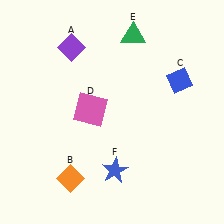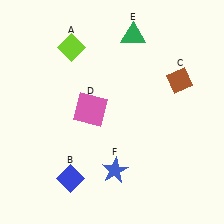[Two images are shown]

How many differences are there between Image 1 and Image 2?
There are 3 differences between the two images.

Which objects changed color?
A changed from purple to lime. B changed from orange to blue. C changed from blue to brown.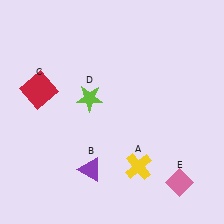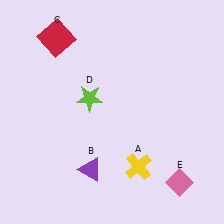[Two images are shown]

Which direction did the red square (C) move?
The red square (C) moved up.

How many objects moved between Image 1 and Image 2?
1 object moved between the two images.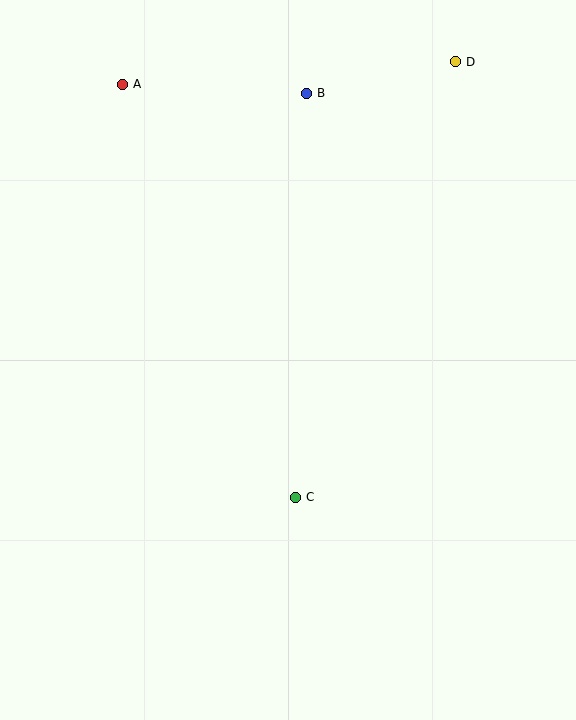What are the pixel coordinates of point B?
Point B is at (306, 93).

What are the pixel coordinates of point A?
Point A is at (122, 84).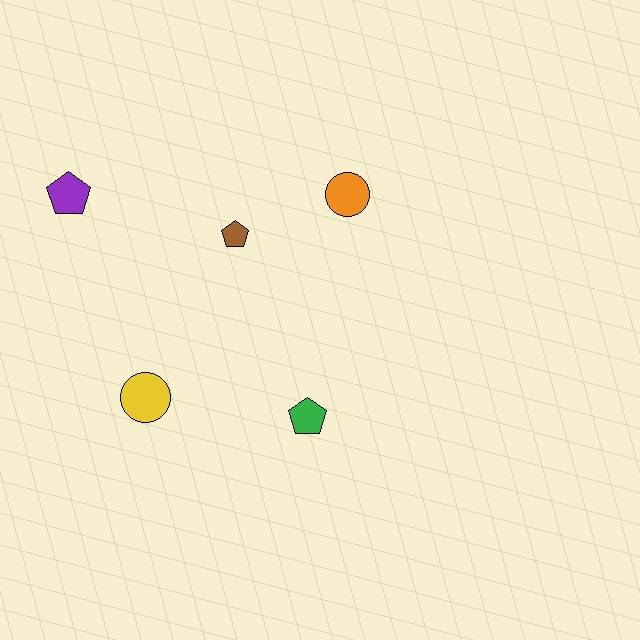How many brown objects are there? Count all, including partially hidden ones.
There is 1 brown object.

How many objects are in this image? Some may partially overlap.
There are 5 objects.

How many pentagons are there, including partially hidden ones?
There are 3 pentagons.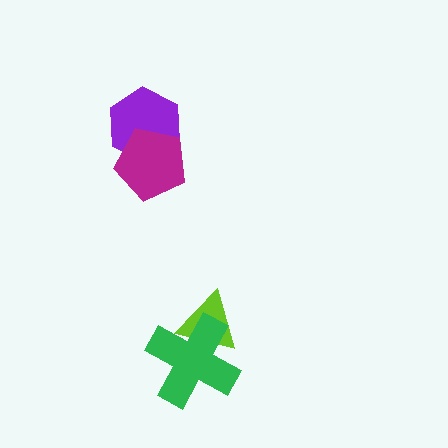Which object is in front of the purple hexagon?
The magenta pentagon is in front of the purple hexagon.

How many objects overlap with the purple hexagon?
1 object overlaps with the purple hexagon.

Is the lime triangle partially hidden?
Yes, it is partially covered by another shape.